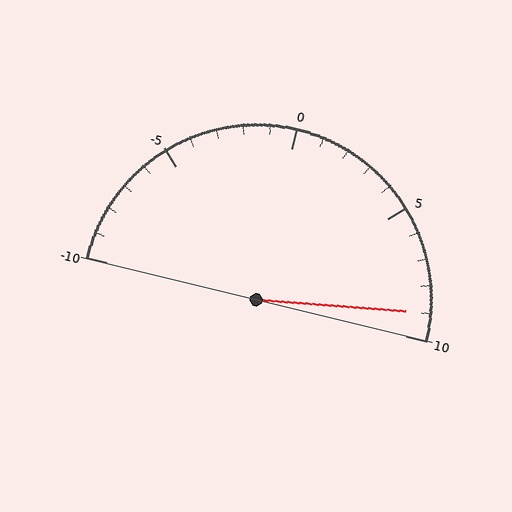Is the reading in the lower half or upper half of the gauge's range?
The reading is in the upper half of the range (-10 to 10).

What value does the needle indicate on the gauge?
The needle indicates approximately 9.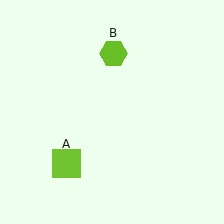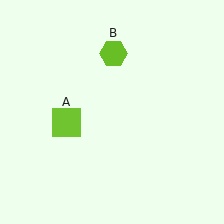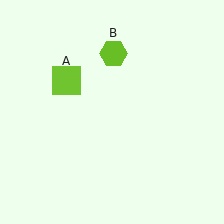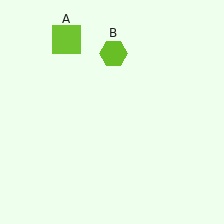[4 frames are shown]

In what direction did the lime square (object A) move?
The lime square (object A) moved up.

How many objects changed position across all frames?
1 object changed position: lime square (object A).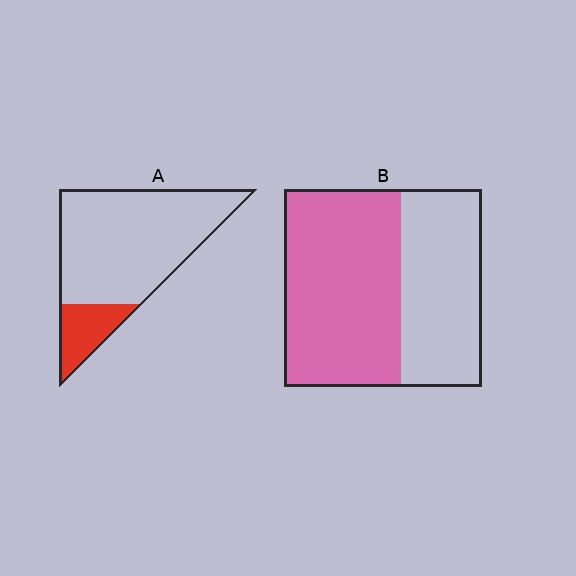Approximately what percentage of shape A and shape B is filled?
A is approximately 20% and B is approximately 60%.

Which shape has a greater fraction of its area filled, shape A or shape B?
Shape B.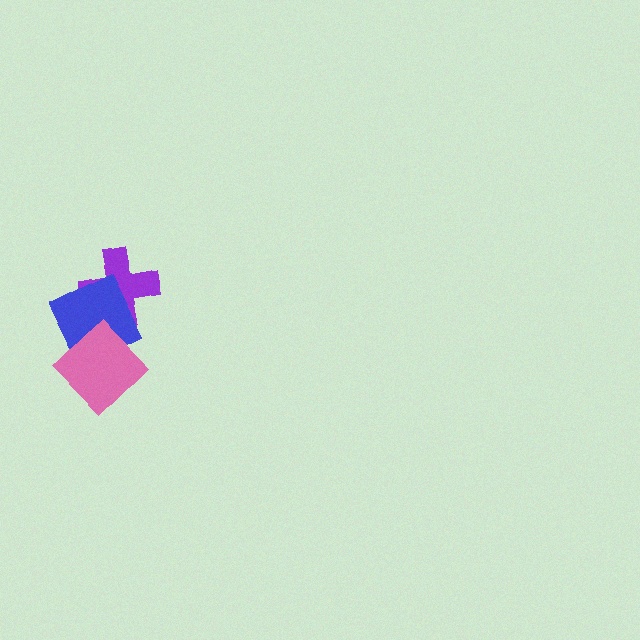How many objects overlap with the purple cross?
1 object overlaps with the purple cross.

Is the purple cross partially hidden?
Yes, it is partially covered by another shape.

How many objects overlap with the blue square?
2 objects overlap with the blue square.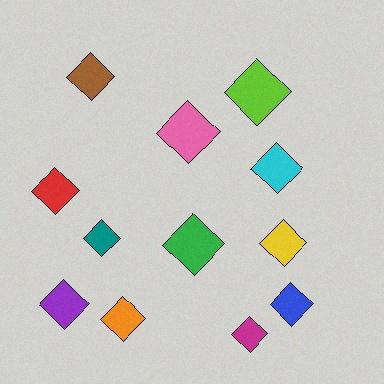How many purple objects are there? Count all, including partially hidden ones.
There is 1 purple object.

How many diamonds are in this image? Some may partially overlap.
There are 12 diamonds.